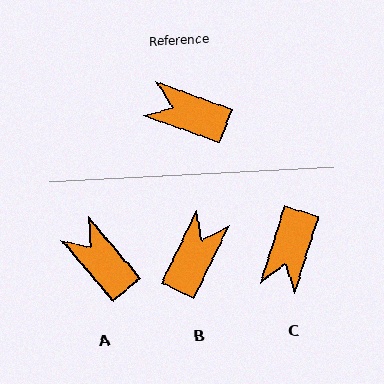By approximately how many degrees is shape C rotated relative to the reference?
Approximately 93 degrees counter-clockwise.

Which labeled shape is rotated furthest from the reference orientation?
B, about 96 degrees away.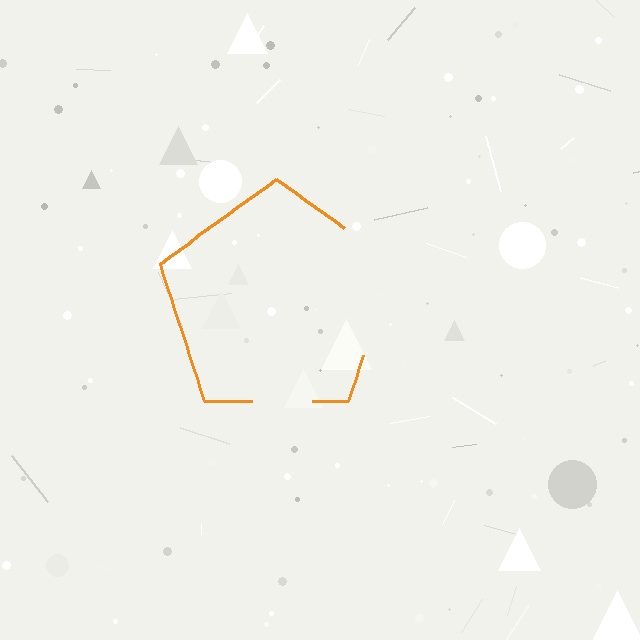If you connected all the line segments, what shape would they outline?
They would outline a pentagon.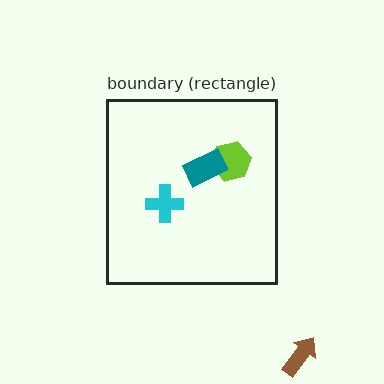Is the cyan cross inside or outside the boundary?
Inside.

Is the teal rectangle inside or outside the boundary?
Inside.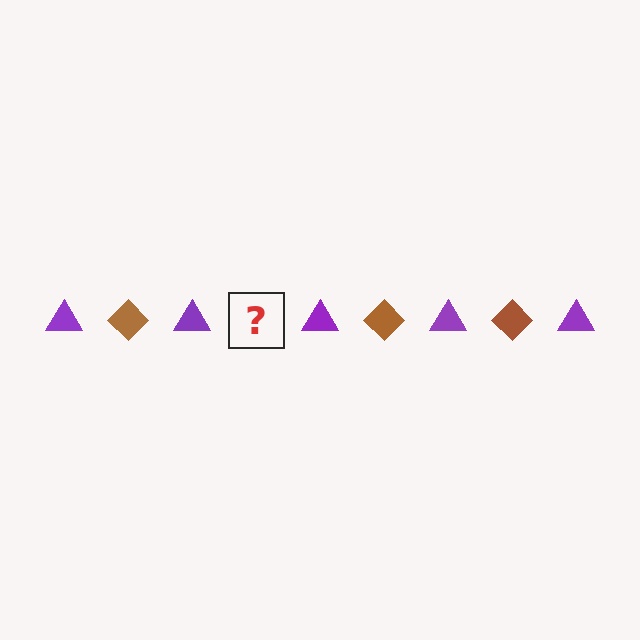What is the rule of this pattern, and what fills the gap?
The rule is that the pattern alternates between purple triangle and brown diamond. The gap should be filled with a brown diamond.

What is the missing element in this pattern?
The missing element is a brown diamond.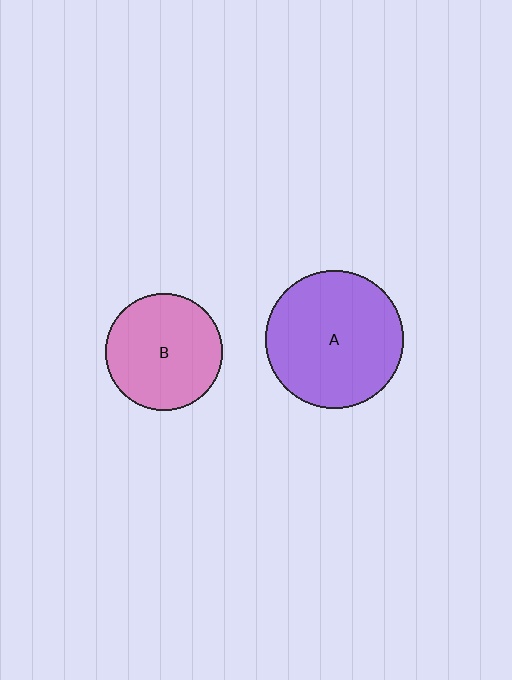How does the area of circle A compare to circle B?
Approximately 1.4 times.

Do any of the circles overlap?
No, none of the circles overlap.